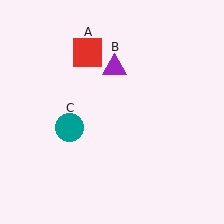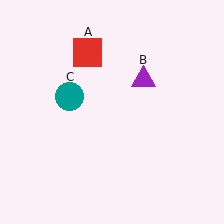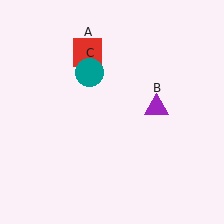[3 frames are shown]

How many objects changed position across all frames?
2 objects changed position: purple triangle (object B), teal circle (object C).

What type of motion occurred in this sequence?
The purple triangle (object B), teal circle (object C) rotated clockwise around the center of the scene.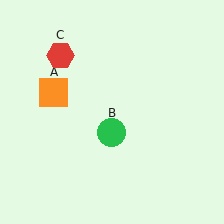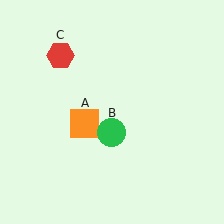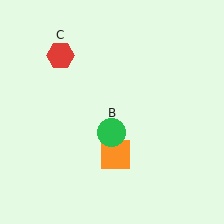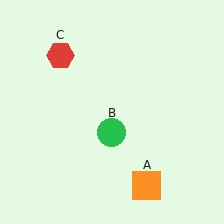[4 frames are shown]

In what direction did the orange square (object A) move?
The orange square (object A) moved down and to the right.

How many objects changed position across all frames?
1 object changed position: orange square (object A).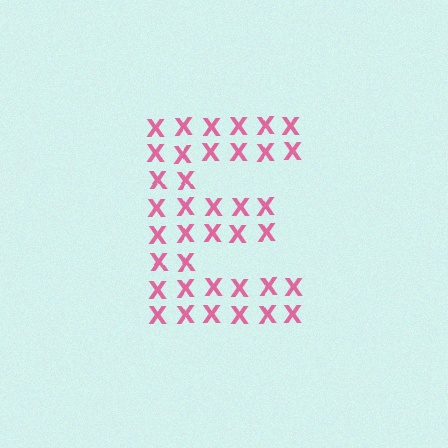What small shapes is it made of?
It is made of small letter X's.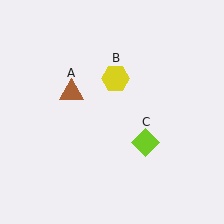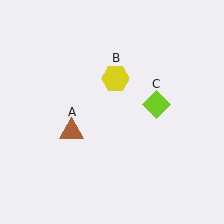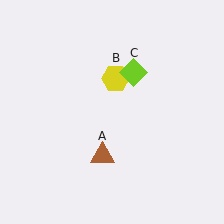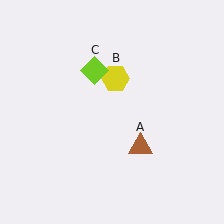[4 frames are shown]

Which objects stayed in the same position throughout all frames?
Yellow hexagon (object B) remained stationary.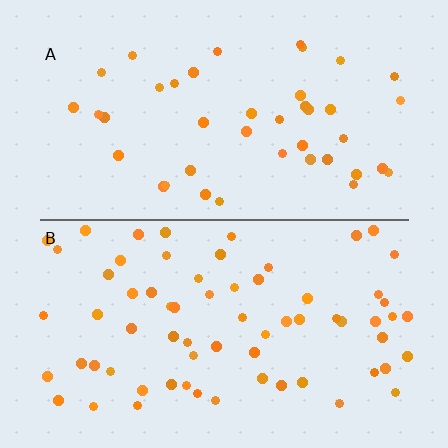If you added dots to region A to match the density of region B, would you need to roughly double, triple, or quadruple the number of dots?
Approximately double.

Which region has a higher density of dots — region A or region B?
B (the bottom).